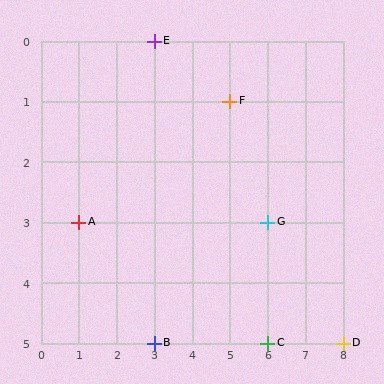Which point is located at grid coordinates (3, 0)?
Point E is at (3, 0).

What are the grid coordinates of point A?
Point A is at grid coordinates (1, 3).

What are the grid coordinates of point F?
Point F is at grid coordinates (5, 1).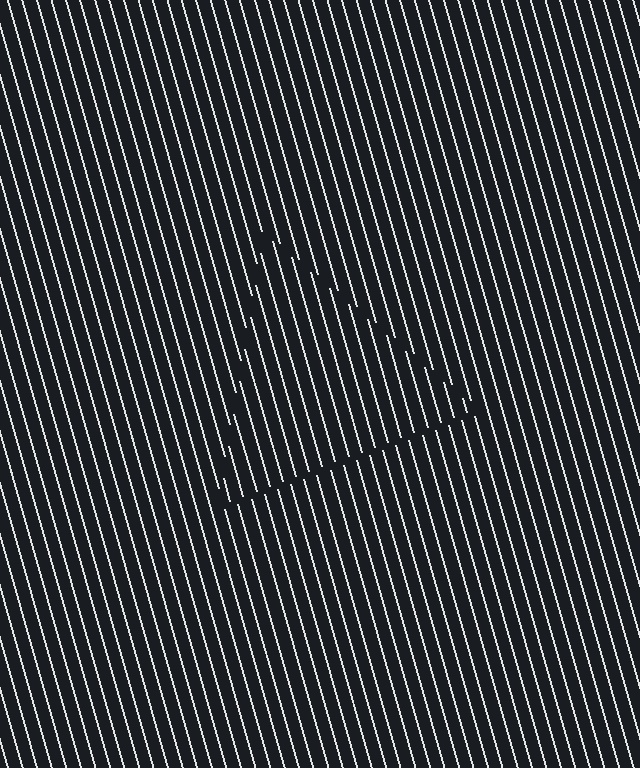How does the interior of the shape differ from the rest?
The interior of the shape contains the same grating, shifted by half a period — the contour is defined by the phase discontinuity where line-ends from the inner and outer gratings abut.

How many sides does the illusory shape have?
3 sides — the line-ends trace a triangle.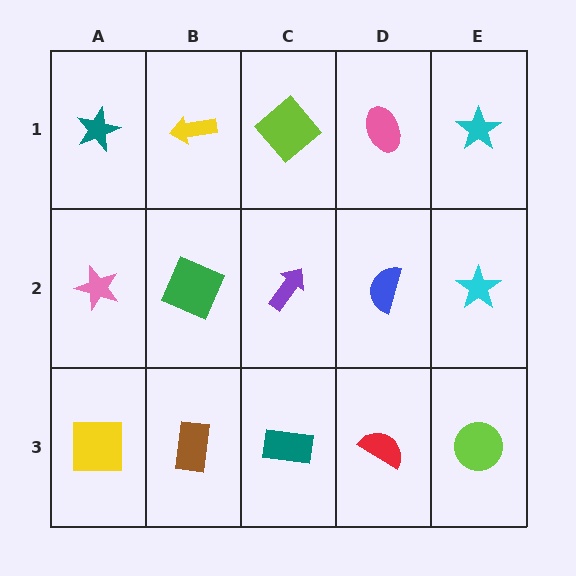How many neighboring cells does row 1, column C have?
3.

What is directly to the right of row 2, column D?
A cyan star.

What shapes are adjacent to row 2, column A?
A teal star (row 1, column A), a yellow square (row 3, column A), a green square (row 2, column B).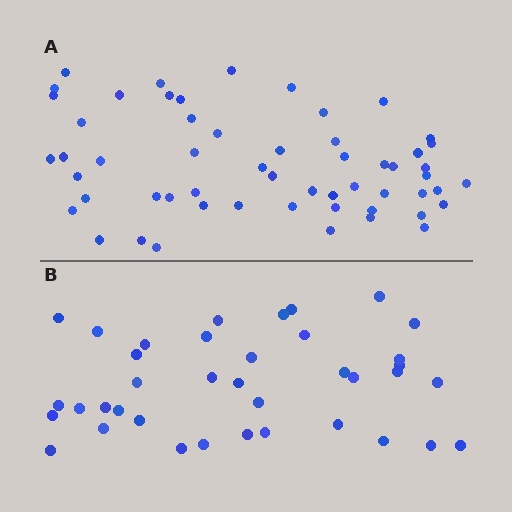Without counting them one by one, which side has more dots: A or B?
Region A (the top region) has more dots.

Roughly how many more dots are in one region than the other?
Region A has approximately 20 more dots than region B.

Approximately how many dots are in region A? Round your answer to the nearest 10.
About 60 dots. (The exact count is 56, which rounds to 60.)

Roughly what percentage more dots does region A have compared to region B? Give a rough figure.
About 45% more.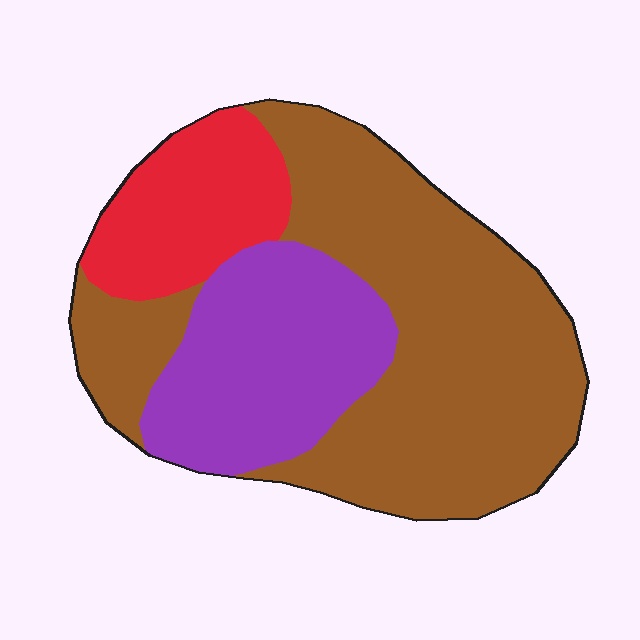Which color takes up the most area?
Brown, at roughly 55%.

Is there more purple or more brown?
Brown.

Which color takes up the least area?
Red, at roughly 15%.